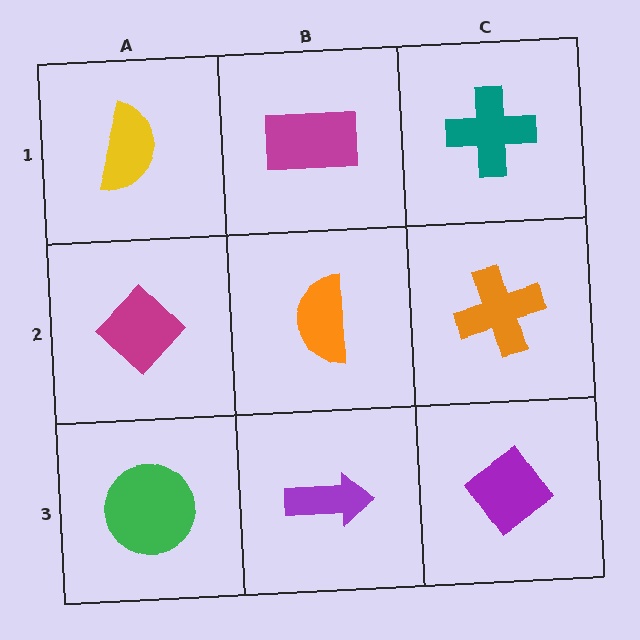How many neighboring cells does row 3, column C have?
2.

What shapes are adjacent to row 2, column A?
A yellow semicircle (row 1, column A), a green circle (row 3, column A), an orange semicircle (row 2, column B).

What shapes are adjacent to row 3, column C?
An orange cross (row 2, column C), a purple arrow (row 3, column B).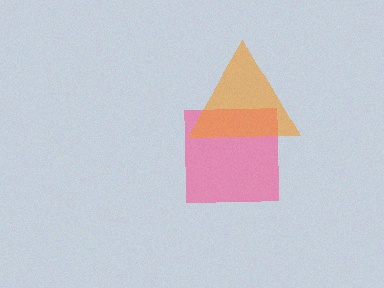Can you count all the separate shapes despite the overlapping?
Yes, there are 2 separate shapes.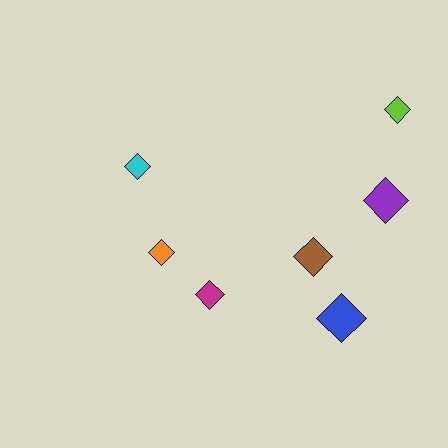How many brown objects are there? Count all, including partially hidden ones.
There is 1 brown object.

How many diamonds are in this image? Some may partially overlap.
There are 7 diamonds.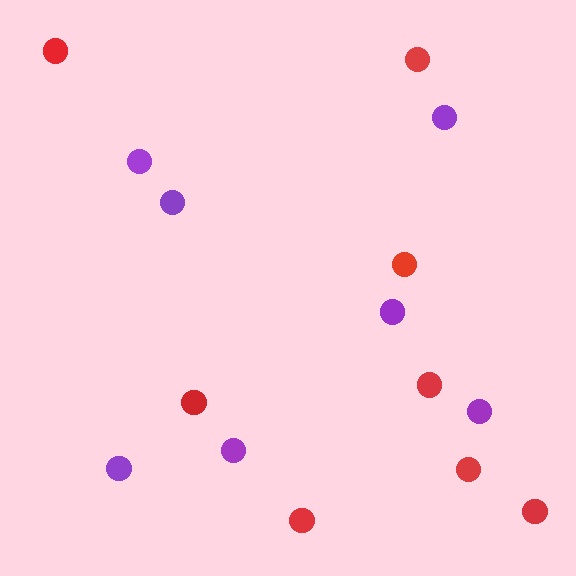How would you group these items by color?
There are 2 groups: one group of purple circles (7) and one group of red circles (8).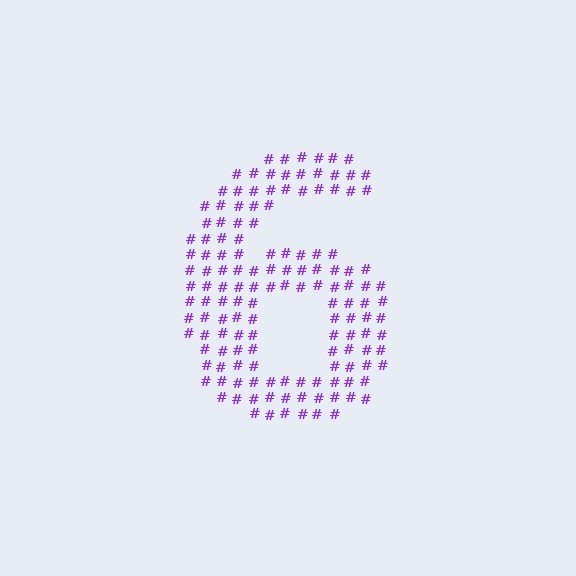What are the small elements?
The small elements are hash symbols.